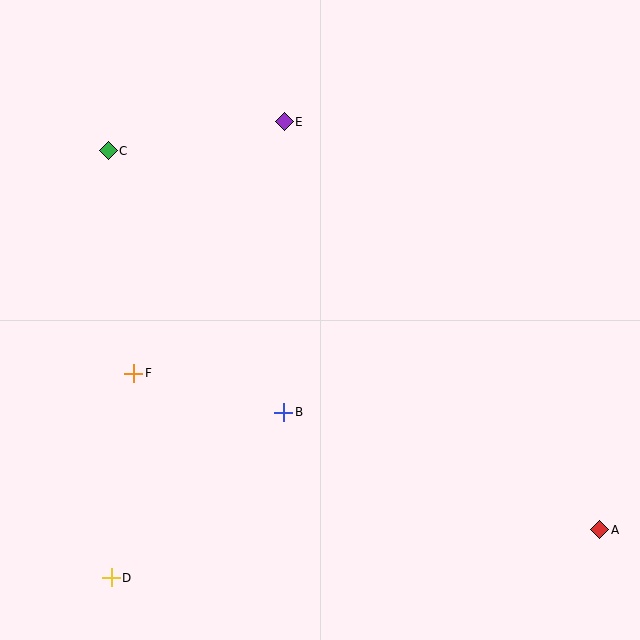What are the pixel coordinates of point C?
Point C is at (108, 151).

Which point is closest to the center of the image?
Point B at (284, 412) is closest to the center.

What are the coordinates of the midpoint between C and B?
The midpoint between C and B is at (196, 281).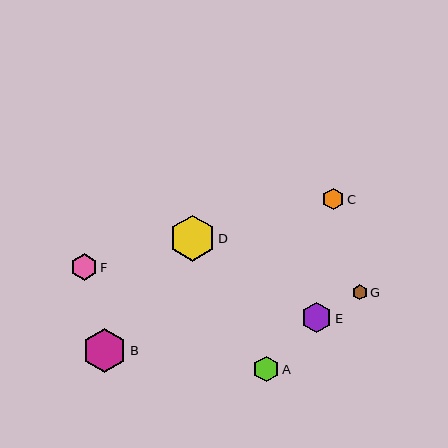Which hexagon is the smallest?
Hexagon G is the smallest with a size of approximately 15 pixels.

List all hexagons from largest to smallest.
From largest to smallest: D, B, E, F, A, C, G.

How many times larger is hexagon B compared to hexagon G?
Hexagon B is approximately 2.9 times the size of hexagon G.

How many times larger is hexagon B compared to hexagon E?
Hexagon B is approximately 1.5 times the size of hexagon E.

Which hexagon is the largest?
Hexagon D is the largest with a size of approximately 46 pixels.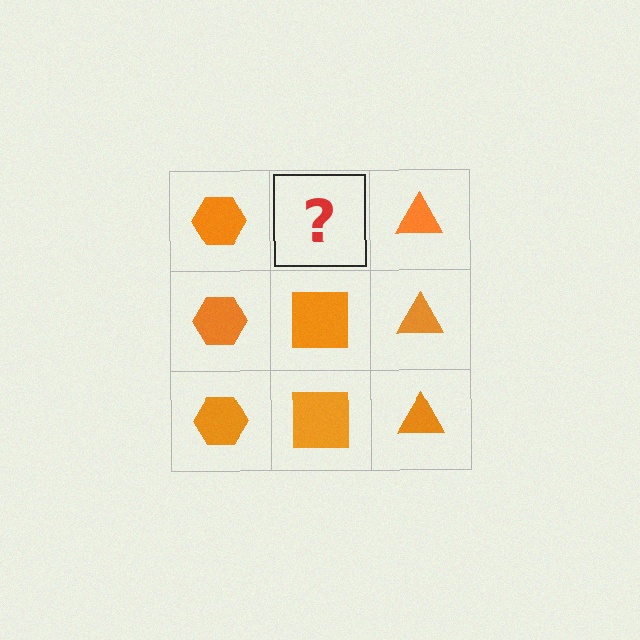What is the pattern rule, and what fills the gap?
The rule is that each column has a consistent shape. The gap should be filled with an orange square.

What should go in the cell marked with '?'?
The missing cell should contain an orange square.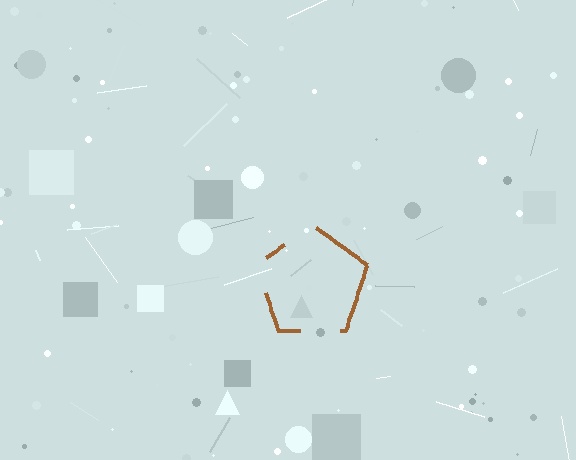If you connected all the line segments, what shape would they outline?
They would outline a pentagon.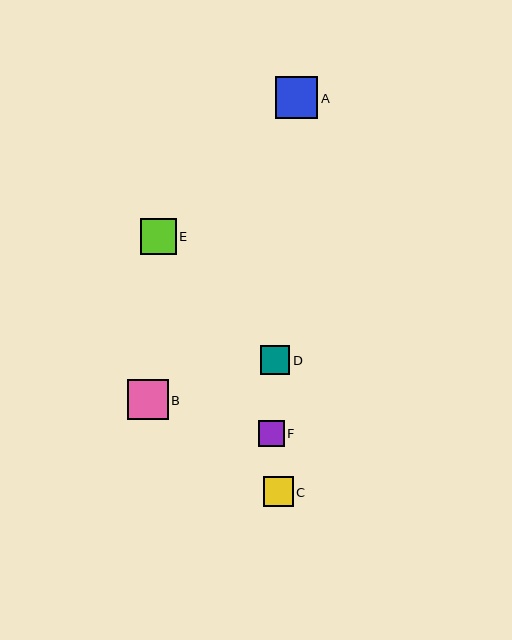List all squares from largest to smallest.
From largest to smallest: A, B, E, C, D, F.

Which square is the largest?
Square A is the largest with a size of approximately 42 pixels.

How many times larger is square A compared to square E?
Square A is approximately 1.2 times the size of square E.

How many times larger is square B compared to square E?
Square B is approximately 1.1 times the size of square E.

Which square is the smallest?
Square F is the smallest with a size of approximately 26 pixels.